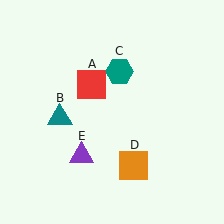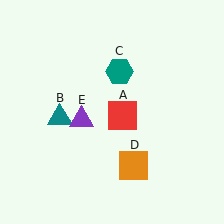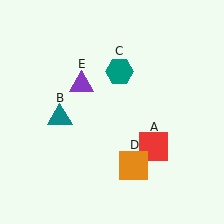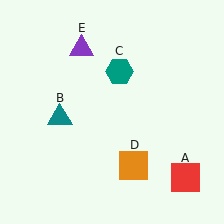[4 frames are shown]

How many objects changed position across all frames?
2 objects changed position: red square (object A), purple triangle (object E).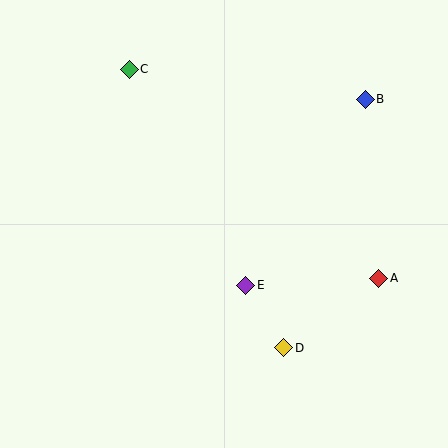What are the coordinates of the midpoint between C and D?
The midpoint between C and D is at (207, 209).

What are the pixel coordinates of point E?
Point E is at (246, 285).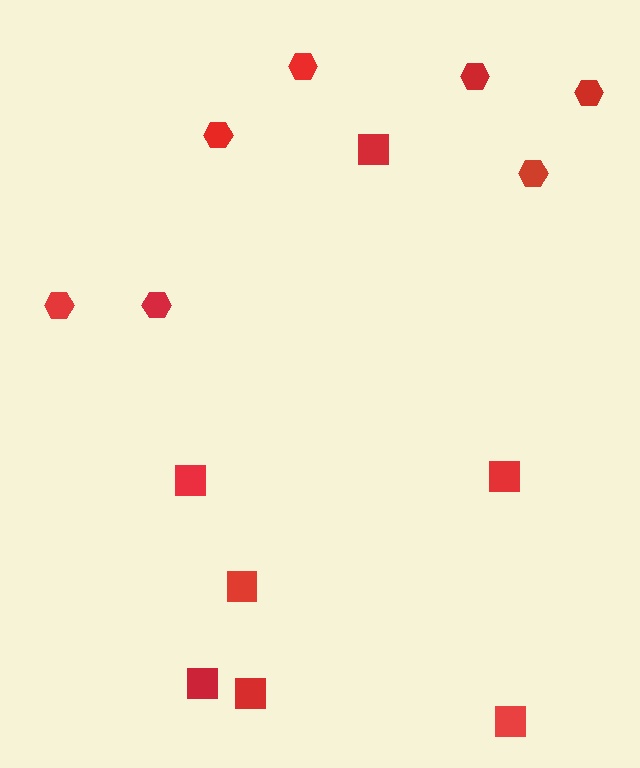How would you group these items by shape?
There are 2 groups: one group of squares (7) and one group of hexagons (7).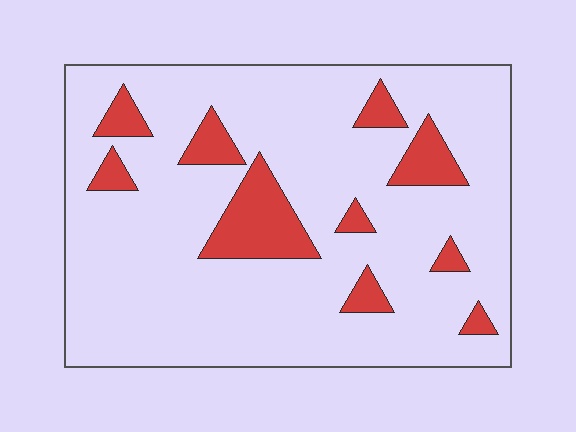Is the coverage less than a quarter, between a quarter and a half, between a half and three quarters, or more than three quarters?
Less than a quarter.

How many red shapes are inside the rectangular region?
10.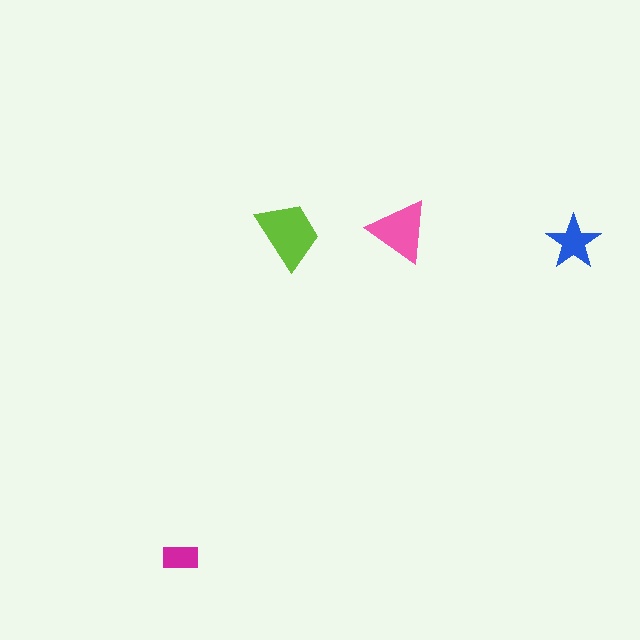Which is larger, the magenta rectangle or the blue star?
The blue star.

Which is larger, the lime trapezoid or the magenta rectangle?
The lime trapezoid.